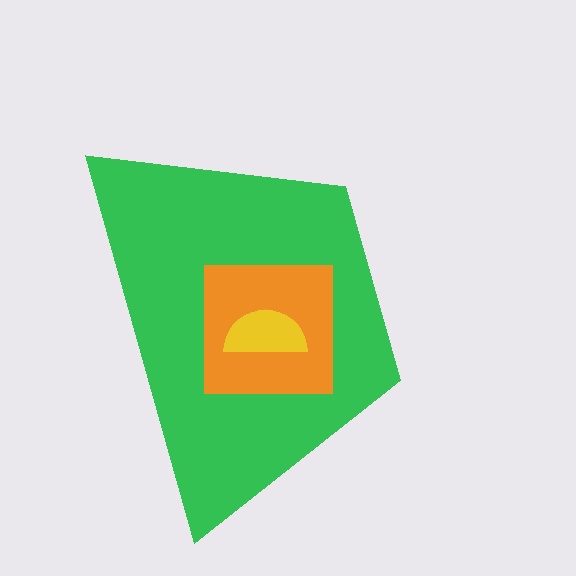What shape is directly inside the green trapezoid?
The orange square.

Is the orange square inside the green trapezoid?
Yes.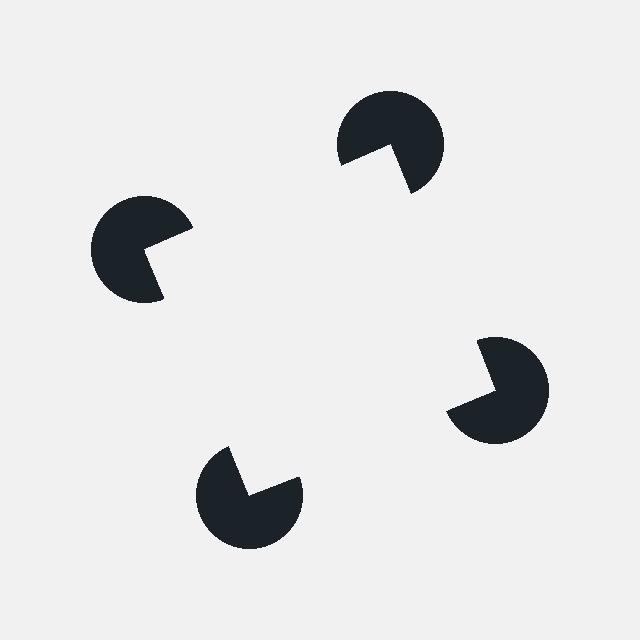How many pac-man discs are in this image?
There are 4 — one at each vertex of the illusory square.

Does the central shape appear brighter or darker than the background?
It typically appears slightly brighter than the background, even though no actual brightness change is drawn.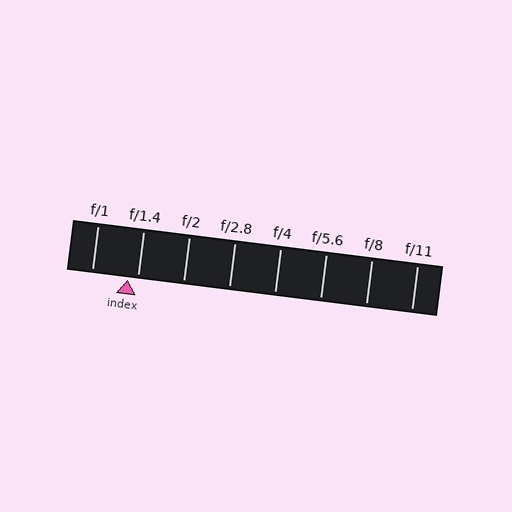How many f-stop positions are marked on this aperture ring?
There are 8 f-stop positions marked.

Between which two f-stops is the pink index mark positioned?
The index mark is between f/1 and f/1.4.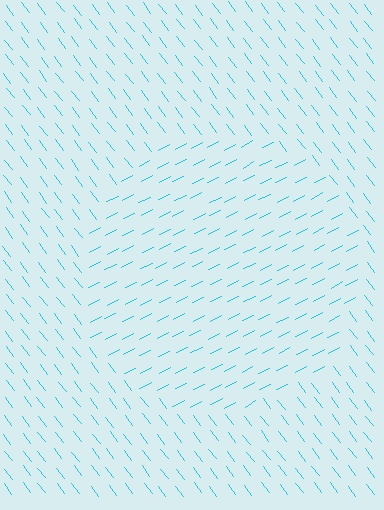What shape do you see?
I see a circle.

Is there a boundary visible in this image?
Yes, there is a texture boundary formed by a change in line orientation.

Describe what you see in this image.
The image is filled with small cyan line segments. A circle region in the image has lines oriented differently from the surrounding lines, creating a visible texture boundary.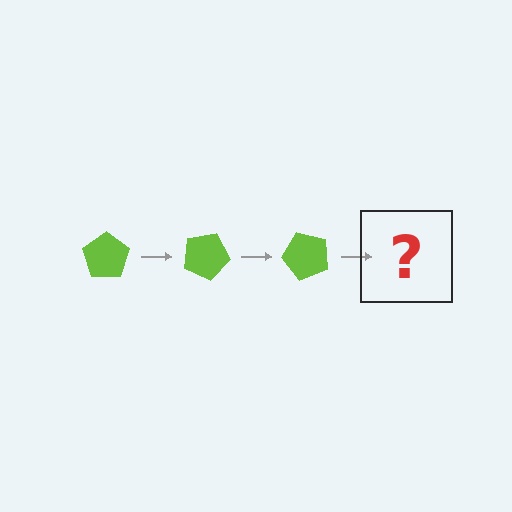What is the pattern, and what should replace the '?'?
The pattern is that the pentagon rotates 25 degrees each step. The '?' should be a lime pentagon rotated 75 degrees.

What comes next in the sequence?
The next element should be a lime pentagon rotated 75 degrees.